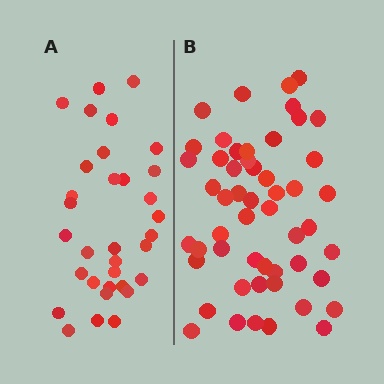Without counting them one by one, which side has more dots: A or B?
Region B (the right region) has more dots.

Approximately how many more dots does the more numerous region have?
Region B has approximately 20 more dots than region A.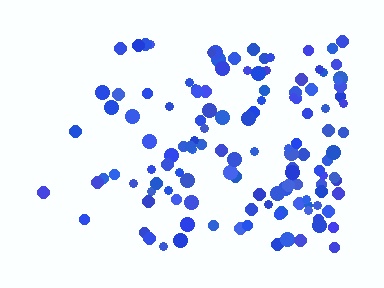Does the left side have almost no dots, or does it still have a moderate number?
Still a moderate number, just noticeably fewer than the right.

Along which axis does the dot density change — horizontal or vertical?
Horizontal.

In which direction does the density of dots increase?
From left to right, with the right side densest.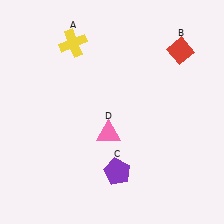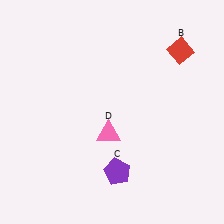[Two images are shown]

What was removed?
The yellow cross (A) was removed in Image 2.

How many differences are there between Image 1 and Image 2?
There is 1 difference between the two images.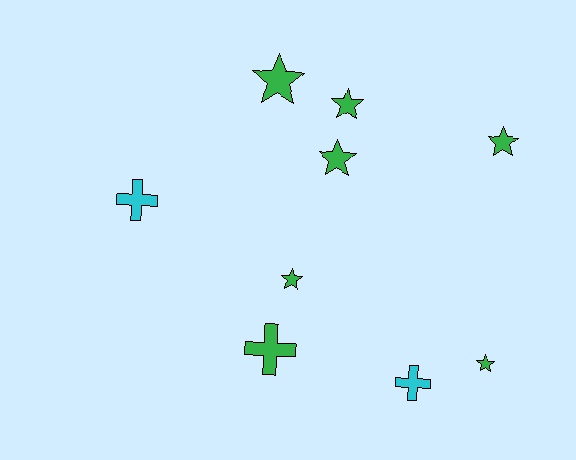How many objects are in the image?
There are 9 objects.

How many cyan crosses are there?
There are 2 cyan crosses.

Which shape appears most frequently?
Star, with 6 objects.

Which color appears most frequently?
Green, with 7 objects.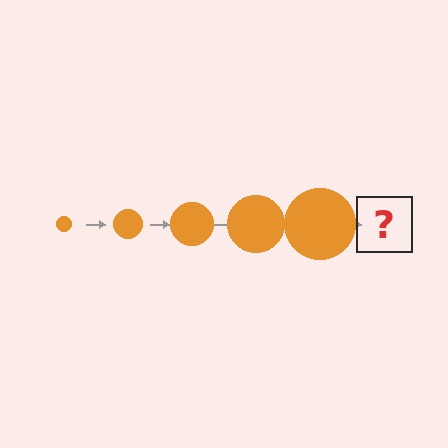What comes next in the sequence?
The next element should be an orange circle, larger than the previous one.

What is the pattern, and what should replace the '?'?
The pattern is that the circle gets progressively larger each step. The '?' should be an orange circle, larger than the previous one.